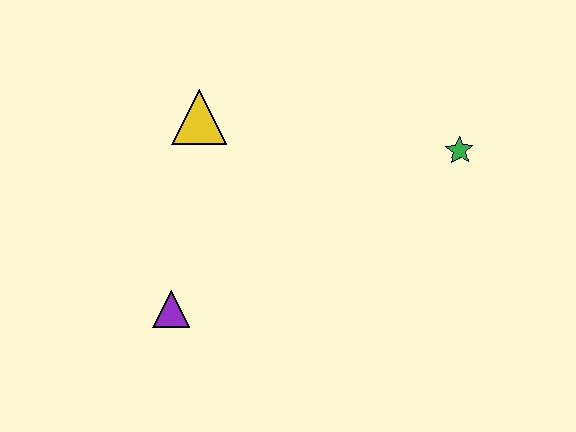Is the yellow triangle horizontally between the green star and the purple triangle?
Yes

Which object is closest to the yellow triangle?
The purple triangle is closest to the yellow triangle.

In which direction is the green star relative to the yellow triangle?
The green star is to the right of the yellow triangle.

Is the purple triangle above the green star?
No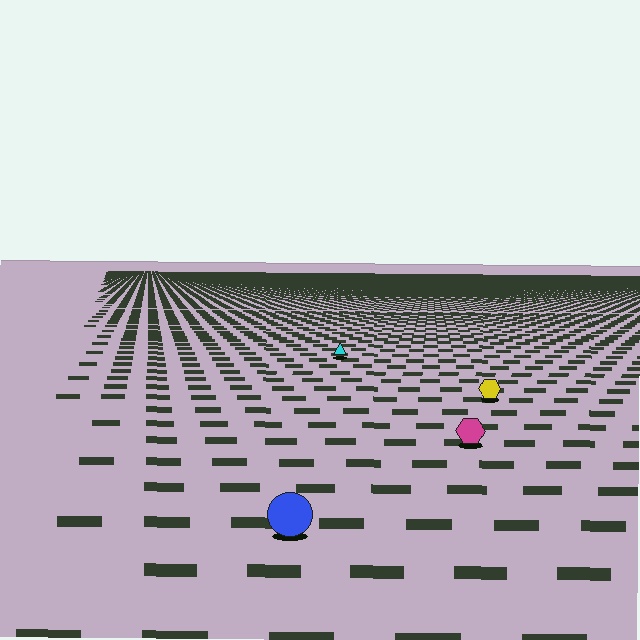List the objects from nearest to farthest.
From nearest to farthest: the blue circle, the magenta hexagon, the yellow hexagon, the cyan triangle.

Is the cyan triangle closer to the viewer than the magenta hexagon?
No. The magenta hexagon is closer — you can tell from the texture gradient: the ground texture is coarser near it.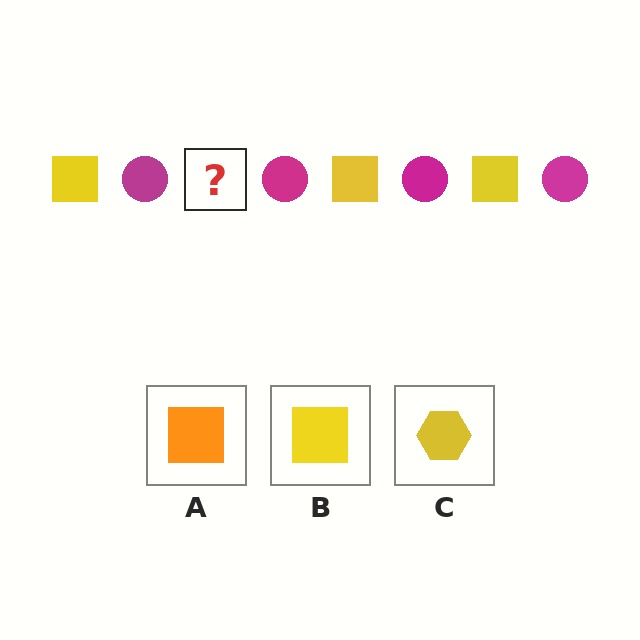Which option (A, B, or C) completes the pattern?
B.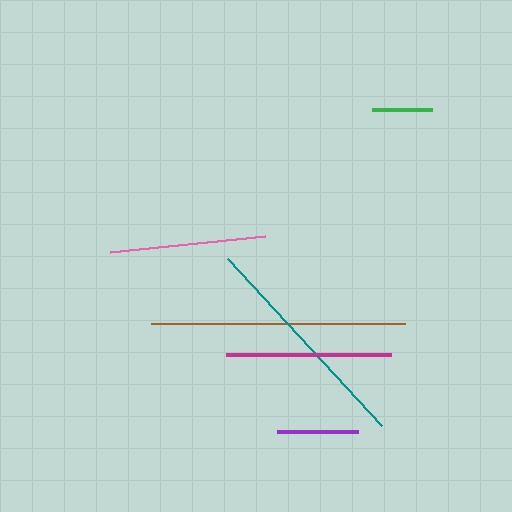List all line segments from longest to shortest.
From longest to shortest: brown, teal, magenta, pink, purple, green.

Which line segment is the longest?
The brown line is the longest at approximately 254 pixels.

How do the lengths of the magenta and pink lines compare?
The magenta and pink lines are approximately the same length.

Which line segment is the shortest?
The green line is the shortest at approximately 60 pixels.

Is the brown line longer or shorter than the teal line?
The brown line is longer than the teal line.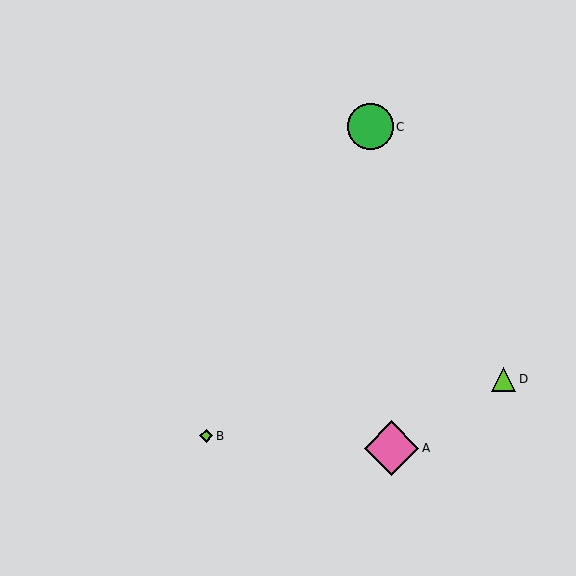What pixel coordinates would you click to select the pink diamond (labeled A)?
Click at (391, 448) to select the pink diamond A.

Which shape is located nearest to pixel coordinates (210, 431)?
The lime diamond (labeled B) at (206, 436) is nearest to that location.